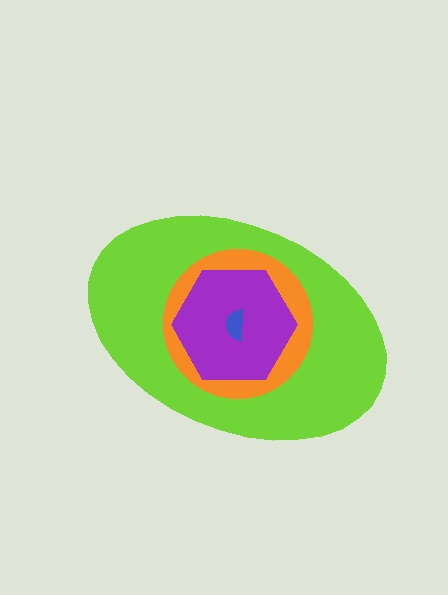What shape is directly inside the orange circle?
The purple hexagon.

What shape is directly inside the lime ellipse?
The orange circle.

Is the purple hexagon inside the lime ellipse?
Yes.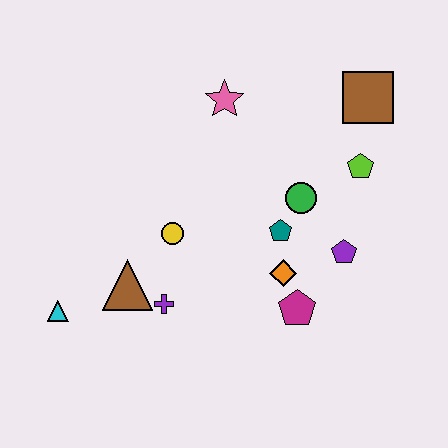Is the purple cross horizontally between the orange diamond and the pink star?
No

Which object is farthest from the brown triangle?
The brown square is farthest from the brown triangle.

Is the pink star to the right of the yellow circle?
Yes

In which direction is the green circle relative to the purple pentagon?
The green circle is above the purple pentagon.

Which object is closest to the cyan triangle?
The brown triangle is closest to the cyan triangle.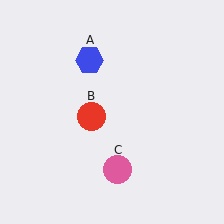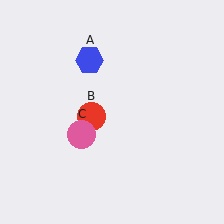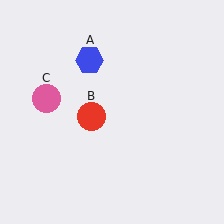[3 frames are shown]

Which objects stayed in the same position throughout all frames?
Blue hexagon (object A) and red circle (object B) remained stationary.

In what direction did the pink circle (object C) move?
The pink circle (object C) moved up and to the left.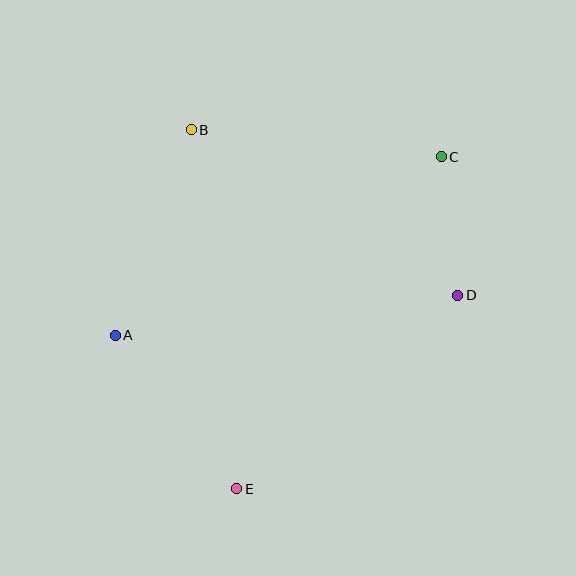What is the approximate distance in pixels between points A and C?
The distance between A and C is approximately 372 pixels.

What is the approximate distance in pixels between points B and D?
The distance between B and D is approximately 313 pixels.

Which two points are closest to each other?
Points C and D are closest to each other.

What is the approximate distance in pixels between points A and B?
The distance between A and B is approximately 219 pixels.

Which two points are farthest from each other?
Points C and E are farthest from each other.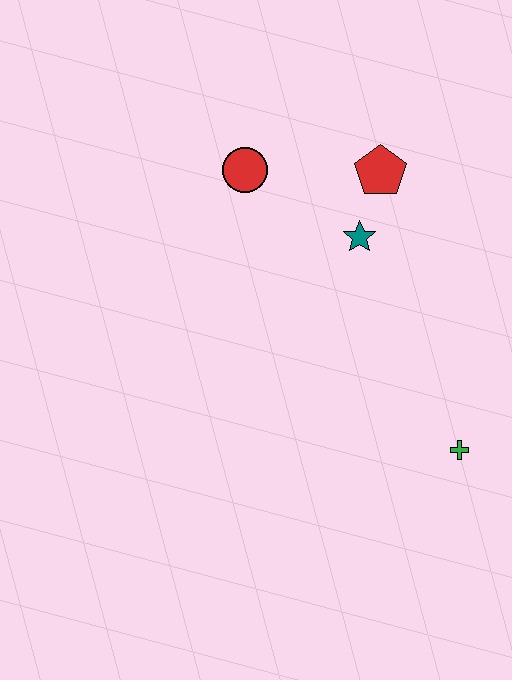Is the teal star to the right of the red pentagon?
No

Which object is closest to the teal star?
The red pentagon is closest to the teal star.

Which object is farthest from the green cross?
The red circle is farthest from the green cross.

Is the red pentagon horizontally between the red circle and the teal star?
No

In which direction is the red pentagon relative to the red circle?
The red pentagon is to the right of the red circle.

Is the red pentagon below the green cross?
No